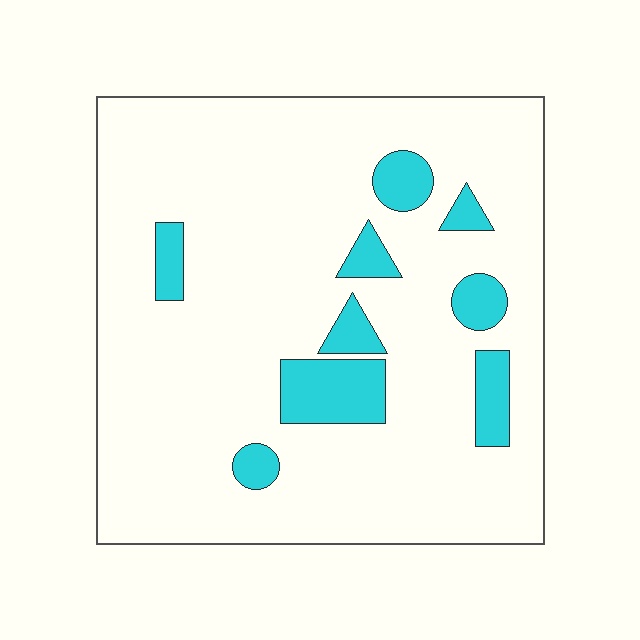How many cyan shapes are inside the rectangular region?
9.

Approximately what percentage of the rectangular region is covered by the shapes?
Approximately 15%.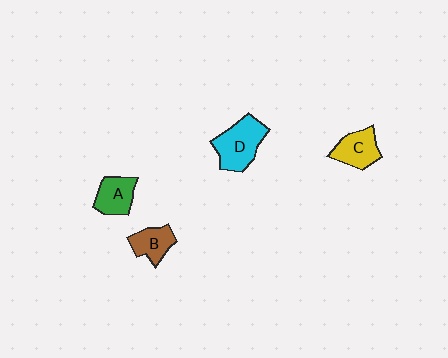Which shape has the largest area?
Shape D (cyan).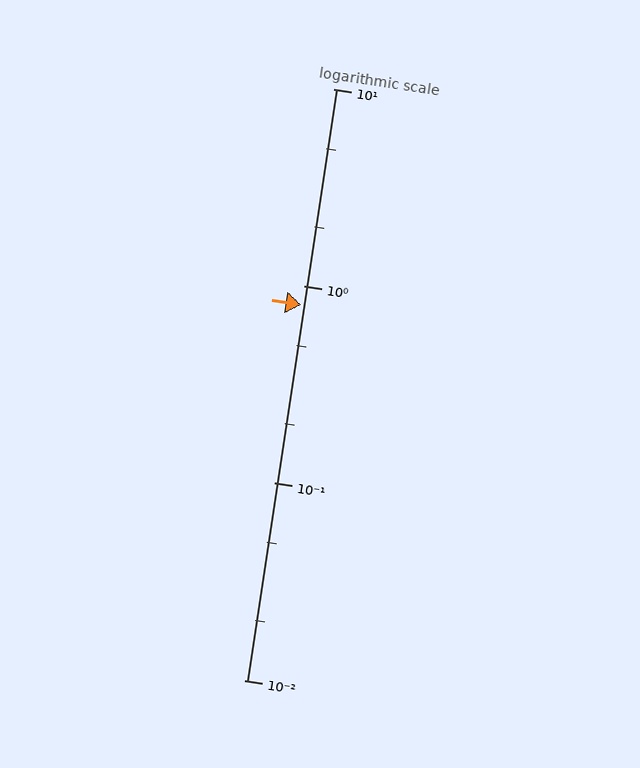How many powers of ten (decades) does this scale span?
The scale spans 3 decades, from 0.01 to 10.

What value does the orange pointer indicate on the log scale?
The pointer indicates approximately 0.8.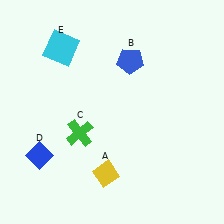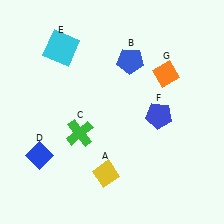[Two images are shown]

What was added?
A blue pentagon (F), an orange diamond (G) were added in Image 2.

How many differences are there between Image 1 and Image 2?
There are 2 differences between the two images.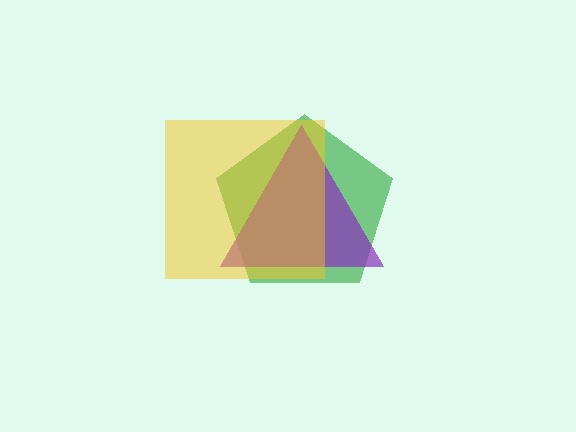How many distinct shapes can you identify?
There are 3 distinct shapes: a green pentagon, a purple triangle, a yellow square.